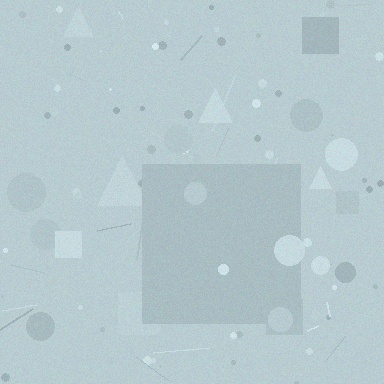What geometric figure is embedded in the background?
A square is embedded in the background.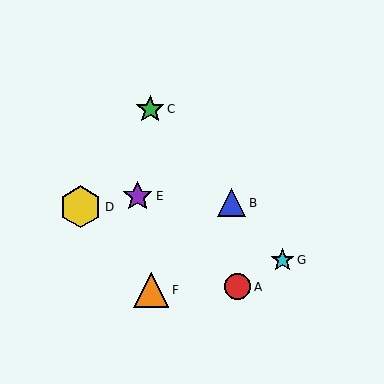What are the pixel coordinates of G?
Object G is at (282, 260).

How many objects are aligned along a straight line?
3 objects (B, C, G) are aligned along a straight line.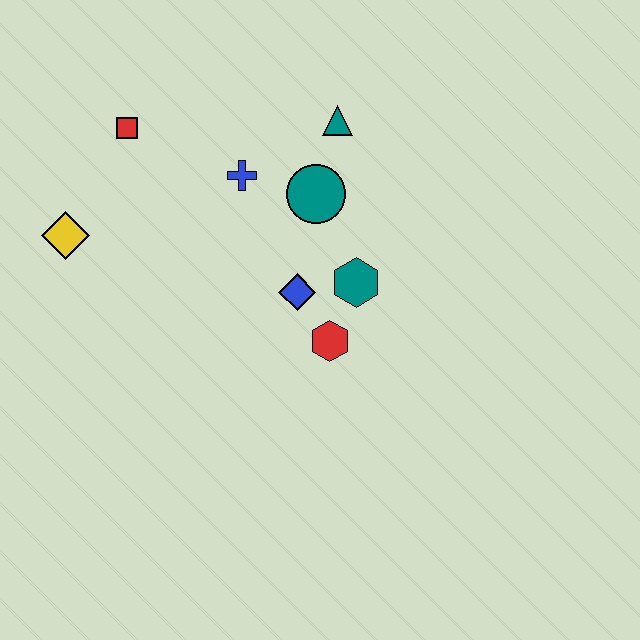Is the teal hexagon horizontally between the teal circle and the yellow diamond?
No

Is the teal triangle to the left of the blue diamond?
No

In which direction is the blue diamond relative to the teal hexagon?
The blue diamond is to the left of the teal hexagon.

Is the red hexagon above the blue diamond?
No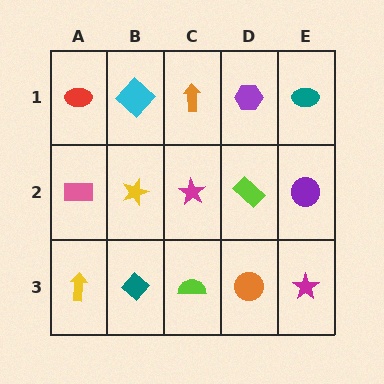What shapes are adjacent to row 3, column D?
A lime rectangle (row 2, column D), a lime semicircle (row 3, column C), a magenta star (row 3, column E).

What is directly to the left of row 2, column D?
A magenta star.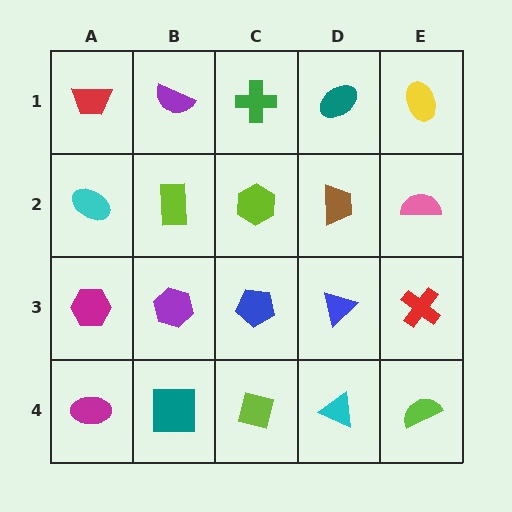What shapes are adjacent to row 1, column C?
A lime hexagon (row 2, column C), a purple semicircle (row 1, column B), a teal ellipse (row 1, column D).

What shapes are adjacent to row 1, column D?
A brown trapezoid (row 2, column D), a green cross (row 1, column C), a yellow ellipse (row 1, column E).